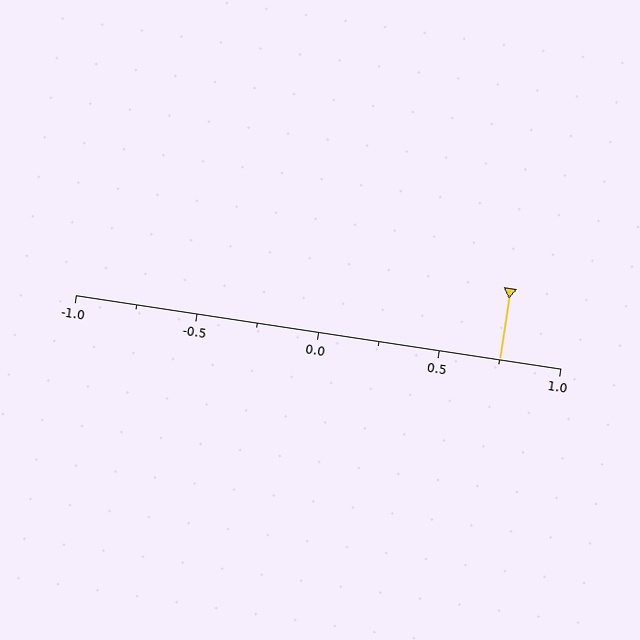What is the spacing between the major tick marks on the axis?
The major ticks are spaced 0.5 apart.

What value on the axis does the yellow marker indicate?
The marker indicates approximately 0.75.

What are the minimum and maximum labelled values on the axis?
The axis runs from -1.0 to 1.0.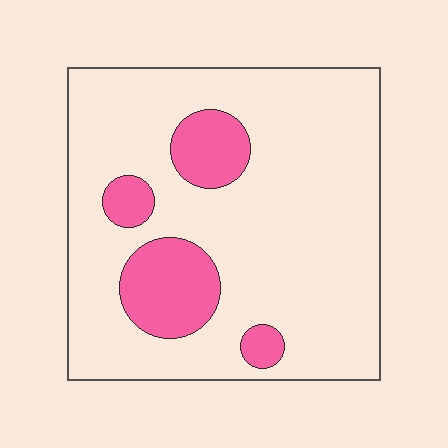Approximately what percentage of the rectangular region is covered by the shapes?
Approximately 15%.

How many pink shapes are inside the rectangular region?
4.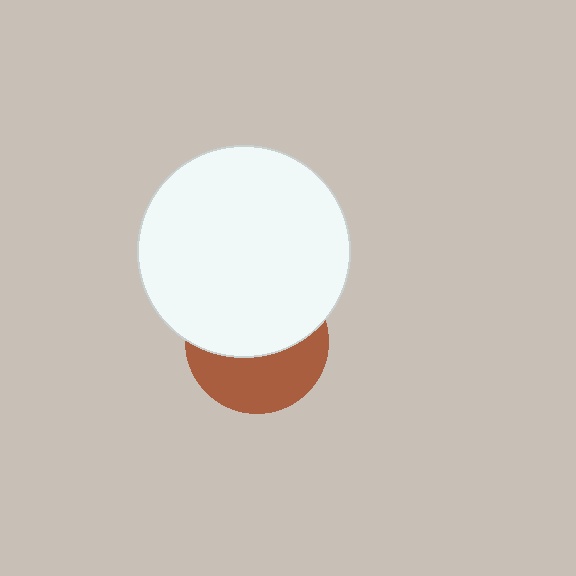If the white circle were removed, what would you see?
You would see the complete brown circle.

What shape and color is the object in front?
The object in front is a white circle.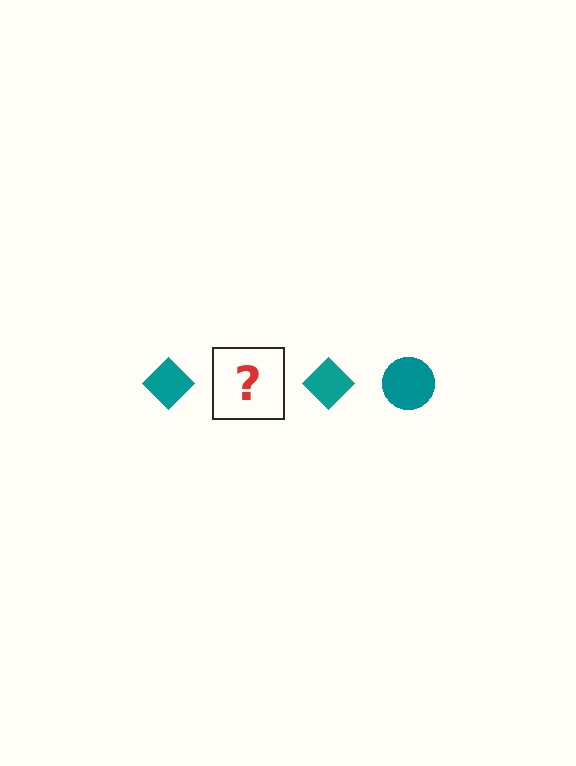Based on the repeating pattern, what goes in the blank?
The blank should be a teal circle.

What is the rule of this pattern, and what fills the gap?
The rule is that the pattern cycles through diamond, circle shapes in teal. The gap should be filled with a teal circle.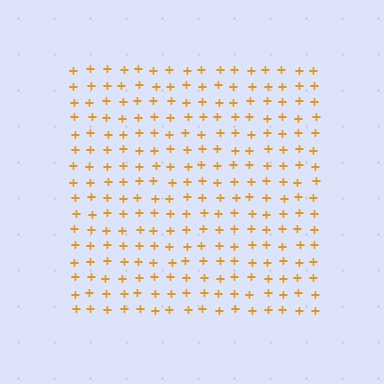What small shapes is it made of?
It is made of small plus signs.